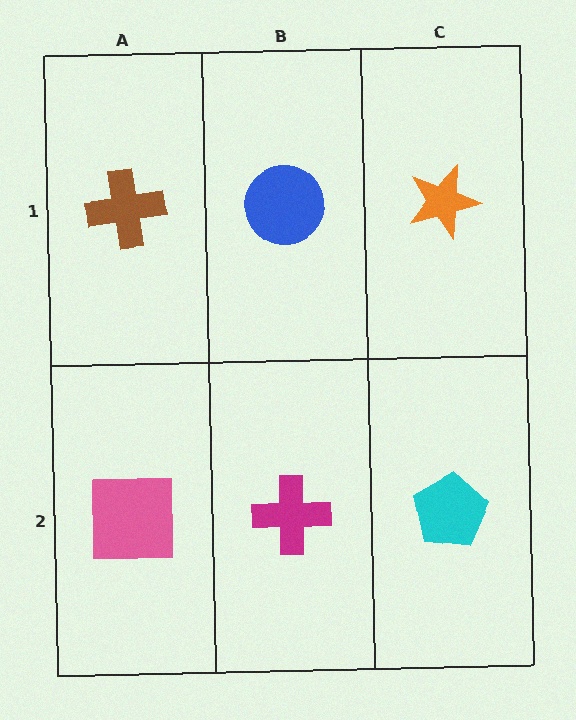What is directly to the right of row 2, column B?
A cyan pentagon.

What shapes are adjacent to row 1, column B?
A magenta cross (row 2, column B), a brown cross (row 1, column A), an orange star (row 1, column C).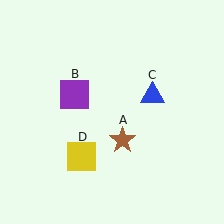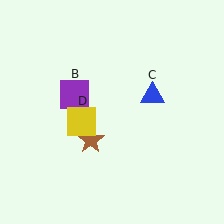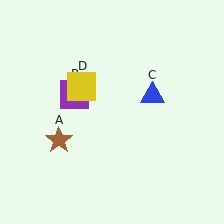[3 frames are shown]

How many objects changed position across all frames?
2 objects changed position: brown star (object A), yellow square (object D).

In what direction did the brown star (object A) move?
The brown star (object A) moved left.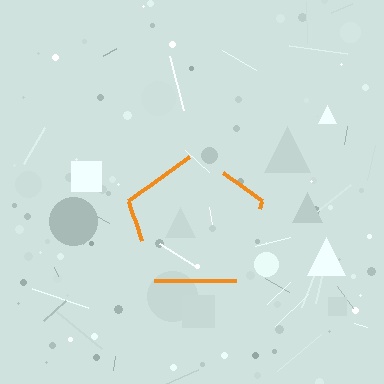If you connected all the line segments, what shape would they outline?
They would outline a pentagon.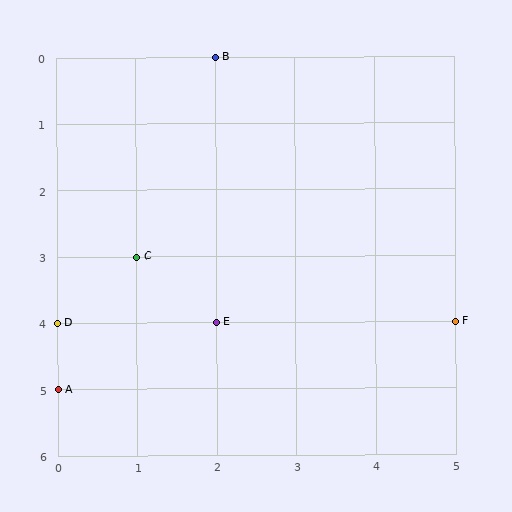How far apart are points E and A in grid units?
Points E and A are 2 columns and 1 row apart (about 2.2 grid units diagonally).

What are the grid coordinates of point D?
Point D is at grid coordinates (0, 4).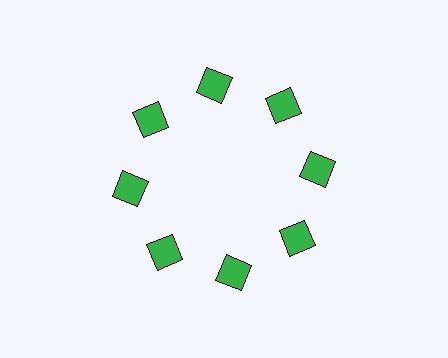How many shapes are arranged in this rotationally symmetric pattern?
There are 8 shapes, arranged in 8 groups of 1.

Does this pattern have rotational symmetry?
Yes, this pattern has 8-fold rotational symmetry. It looks the same after rotating 45 degrees around the center.